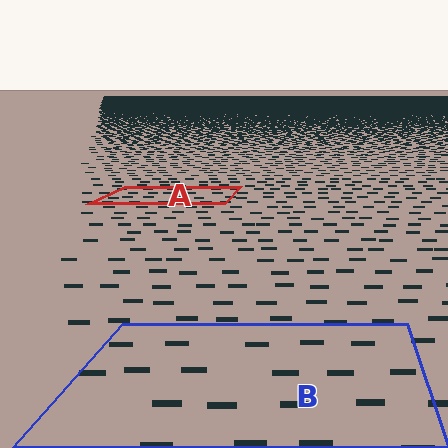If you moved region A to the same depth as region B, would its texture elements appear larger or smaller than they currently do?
They would appear larger. At a closer depth, the same texture elements are projected at a bigger on-screen size.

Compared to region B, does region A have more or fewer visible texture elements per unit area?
Region A has more texture elements per unit area — they are packed more densely because it is farther away.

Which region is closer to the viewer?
Region B is closer. The texture elements there are larger and more spread out.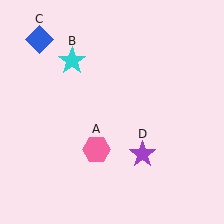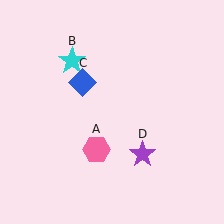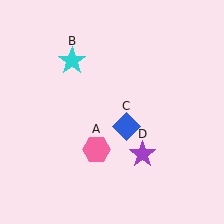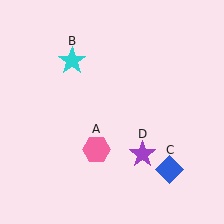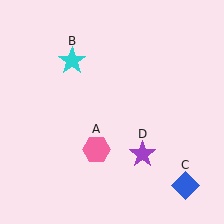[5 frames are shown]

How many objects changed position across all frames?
1 object changed position: blue diamond (object C).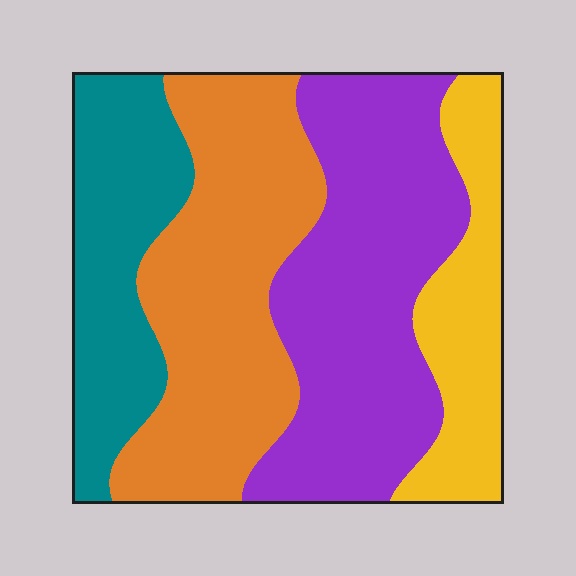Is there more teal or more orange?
Orange.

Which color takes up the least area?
Yellow, at roughly 15%.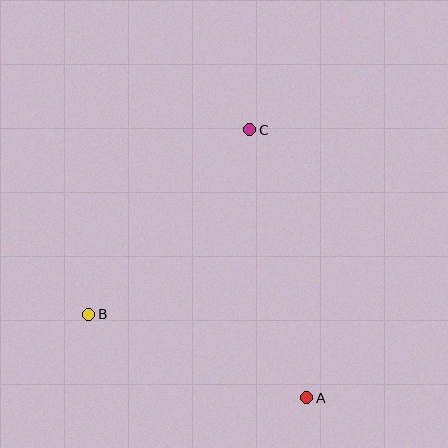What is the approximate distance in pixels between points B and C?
The distance between B and C is approximately 245 pixels.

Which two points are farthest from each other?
Points A and C are farthest from each other.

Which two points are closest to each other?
Points A and B are closest to each other.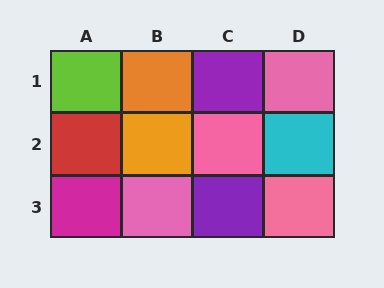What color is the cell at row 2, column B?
Orange.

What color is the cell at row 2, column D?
Cyan.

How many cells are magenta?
1 cell is magenta.